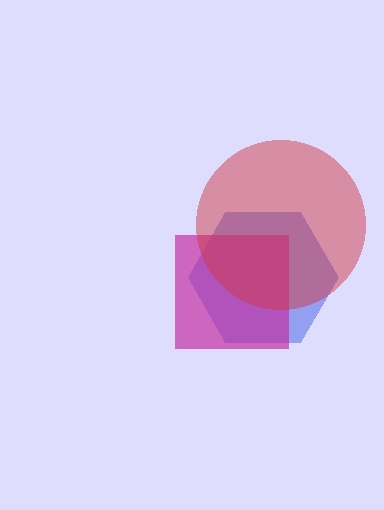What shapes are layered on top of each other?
The layered shapes are: a blue hexagon, a magenta square, a red circle.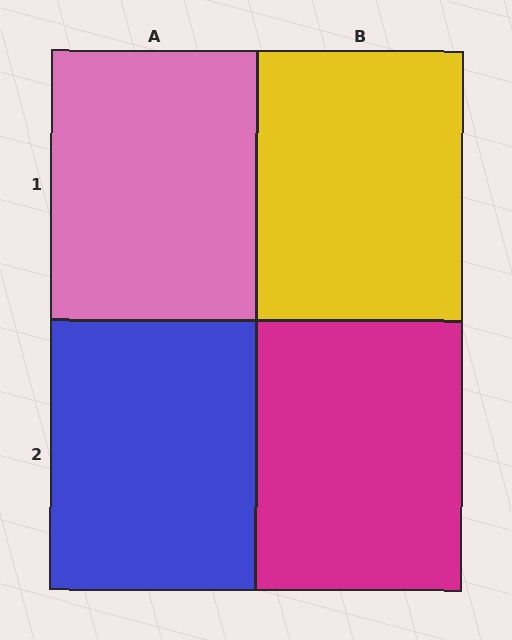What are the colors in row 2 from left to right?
Blue, magenta.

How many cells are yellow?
1 cell is yellow.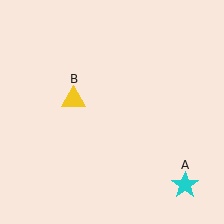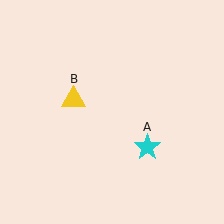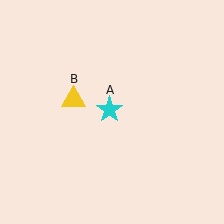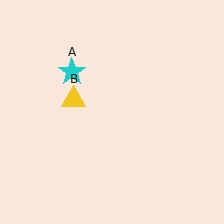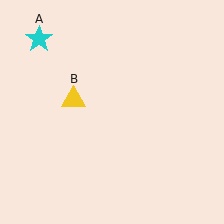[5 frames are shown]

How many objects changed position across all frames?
1 object changed position: cyan star (object A).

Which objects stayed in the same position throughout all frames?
Yellow triangle (object B) remained stationary.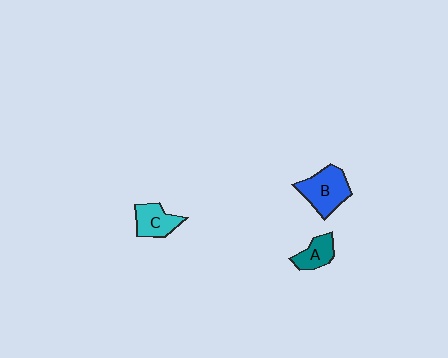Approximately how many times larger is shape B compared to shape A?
Approximately 1.7 times.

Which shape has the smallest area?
Shape A (teal).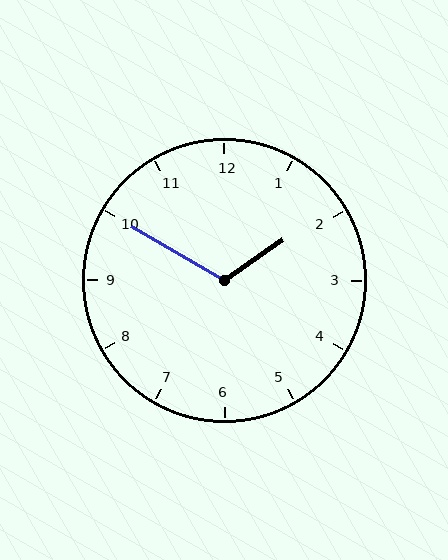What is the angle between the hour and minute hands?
Approximately 115 degrees.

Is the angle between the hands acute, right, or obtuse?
It is obtuse.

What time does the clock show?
1:50.